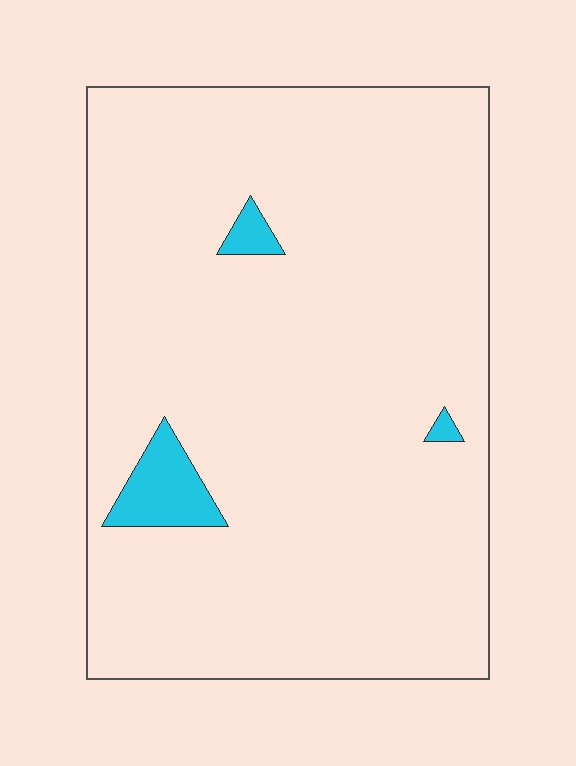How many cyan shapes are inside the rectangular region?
3.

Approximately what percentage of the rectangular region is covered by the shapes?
Approximately 5%.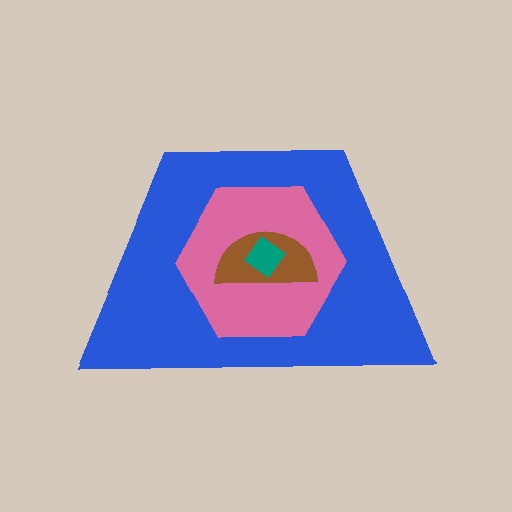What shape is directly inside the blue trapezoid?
The pink hexagon.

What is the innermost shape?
The teal diamond.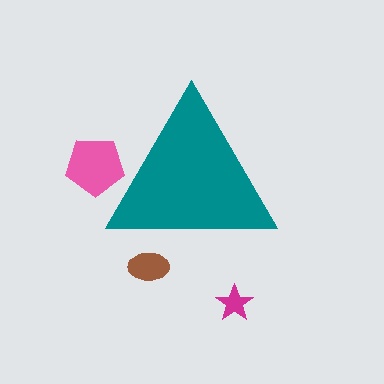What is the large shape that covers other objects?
A teal triangle.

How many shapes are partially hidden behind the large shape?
2 shapes are partially hidden.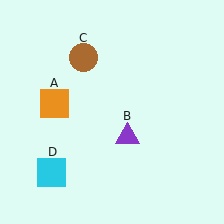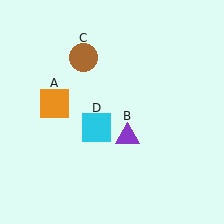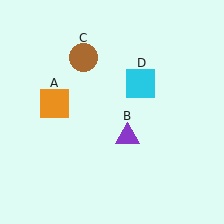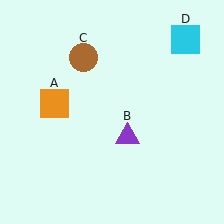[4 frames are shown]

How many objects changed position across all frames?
1 object changed position: cyan square (object D).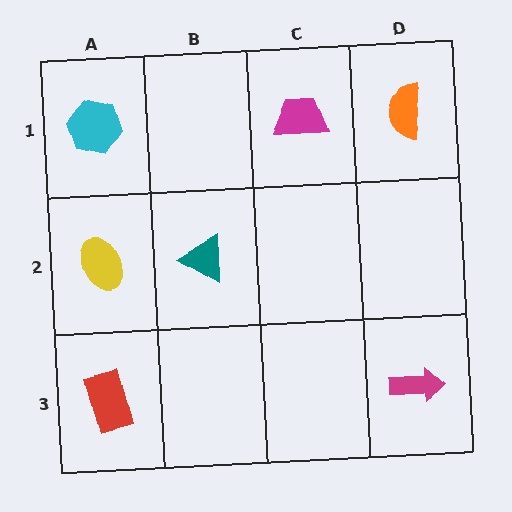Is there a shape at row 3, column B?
No, that cell is empty.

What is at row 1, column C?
A magenta trapezoid.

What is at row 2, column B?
A teal triangle.